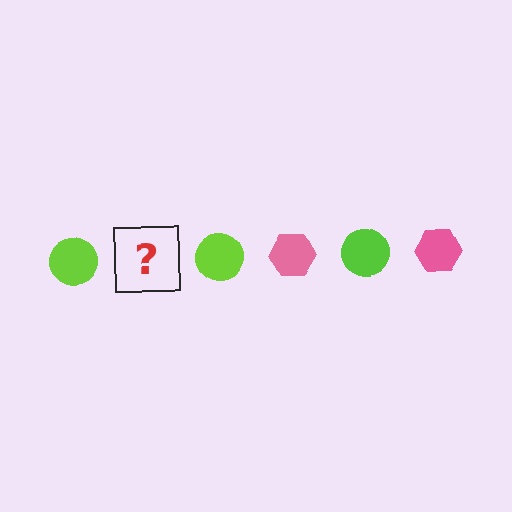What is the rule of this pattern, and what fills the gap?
The rule is that the pattern alternates between lime circle and pink hexagon. The gap should be filled with a pink hexagon.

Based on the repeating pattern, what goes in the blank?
The blank should be a pink hexagon.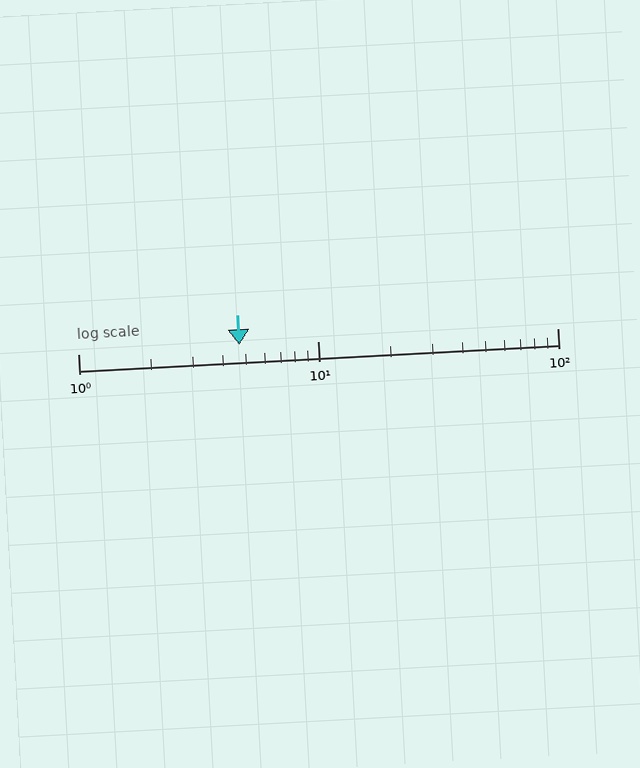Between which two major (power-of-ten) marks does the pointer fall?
The pointer is between 1 and 10.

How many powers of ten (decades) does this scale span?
The scale spans 2 decades, from 1 to 100.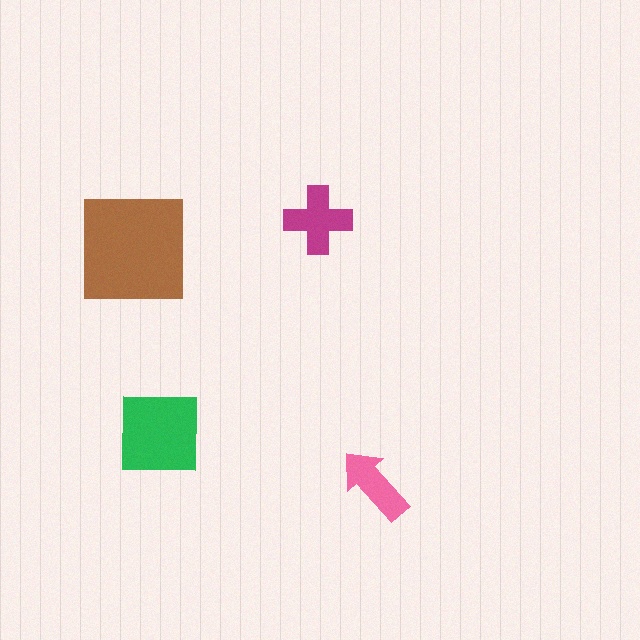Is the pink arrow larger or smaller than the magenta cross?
Smaller.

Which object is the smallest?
The pink arrow.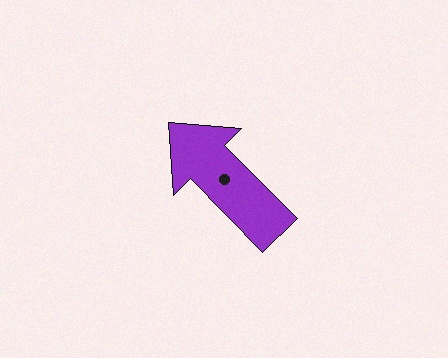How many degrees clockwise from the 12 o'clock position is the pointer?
Approximately 315 degrees.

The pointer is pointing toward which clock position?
Roughly 11 o'clock.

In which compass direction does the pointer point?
Northwest.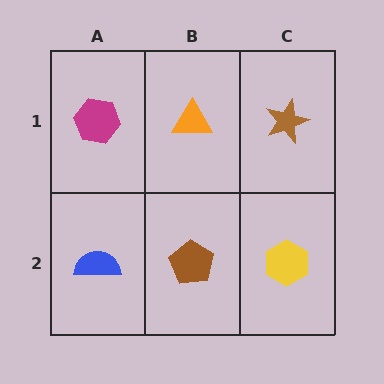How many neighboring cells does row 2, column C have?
2.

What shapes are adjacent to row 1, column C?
A yellow hexagon (row 2, column C), an orange triangle (row 1, column B).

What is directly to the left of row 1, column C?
An orange triangle.